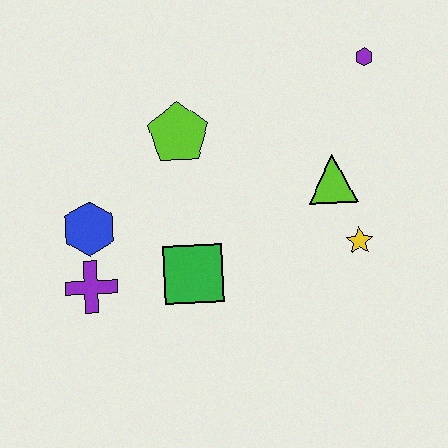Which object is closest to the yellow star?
The lime triangle is closest to the yellow star.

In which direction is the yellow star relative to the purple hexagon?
The yellow star is below the purple hexagon.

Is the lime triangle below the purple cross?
No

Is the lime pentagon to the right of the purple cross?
Yes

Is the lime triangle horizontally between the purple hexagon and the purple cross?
Yes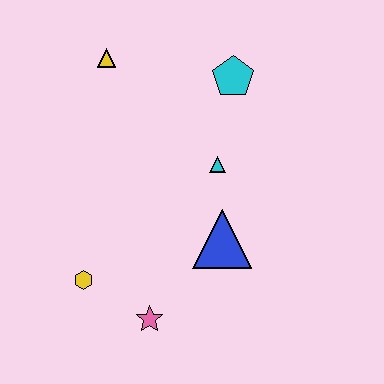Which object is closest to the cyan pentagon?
The cyan triangle is closest to the cyan pentagon.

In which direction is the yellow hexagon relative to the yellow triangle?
The yellow hexagon is below the yellow triangle.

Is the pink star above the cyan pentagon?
No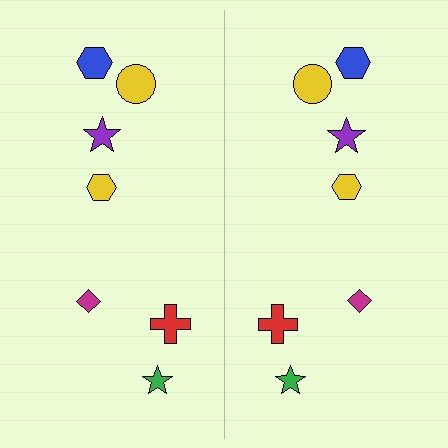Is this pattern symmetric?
Yes, this pattern has bilateral (reflection) symmetry.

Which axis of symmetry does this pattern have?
The pattern has a vertical axis of symmetry running through the center of the image.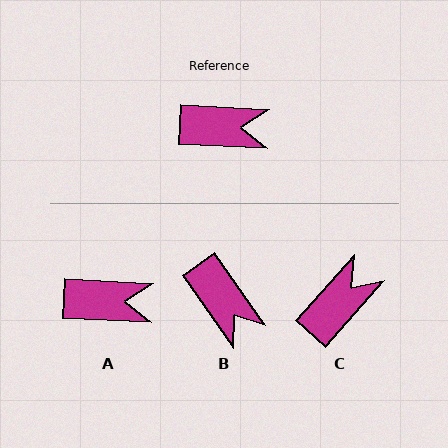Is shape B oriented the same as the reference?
No, it is off by about 52 degrees.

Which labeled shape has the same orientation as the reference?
A.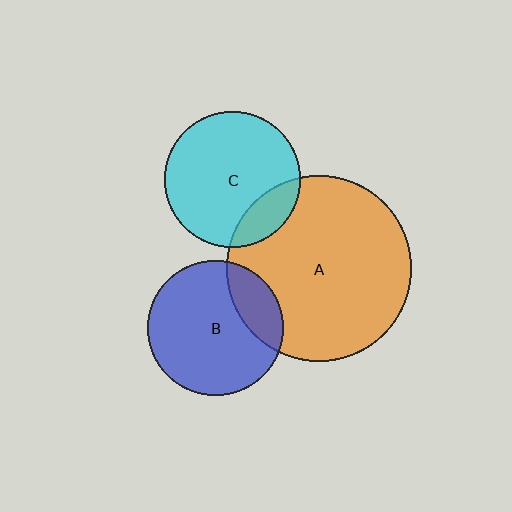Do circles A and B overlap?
Yes.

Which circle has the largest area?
Circle A (orange).